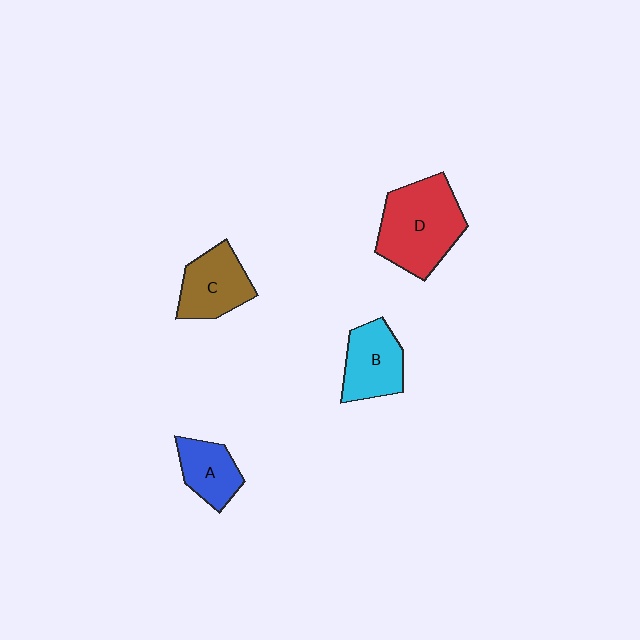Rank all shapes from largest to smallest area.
From largest to smallest: D (red), C (brown), B (cyan), A (blue).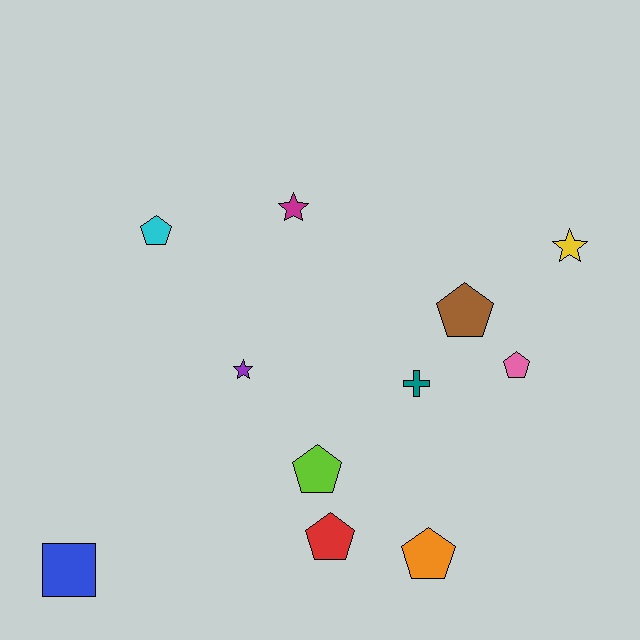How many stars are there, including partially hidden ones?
There are 3 stars.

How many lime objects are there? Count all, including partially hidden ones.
There is 1 lime object.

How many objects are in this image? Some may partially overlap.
There are 11 objects.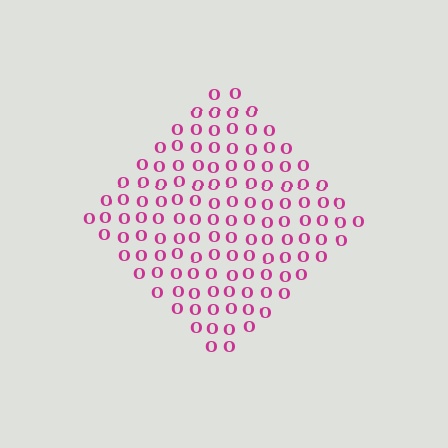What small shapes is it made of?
It is made of small letter O's.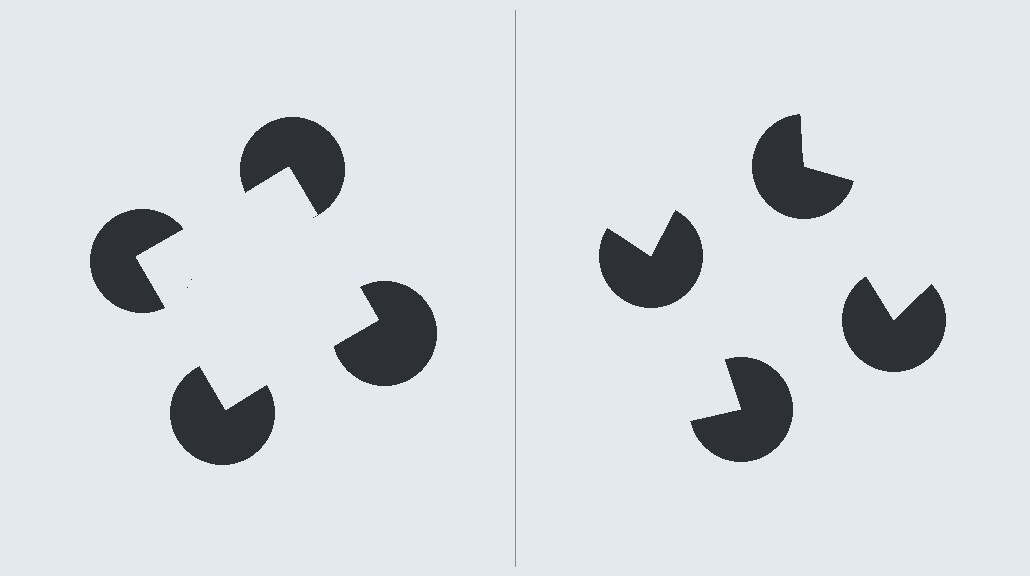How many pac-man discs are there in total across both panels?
8 — 4 on each side.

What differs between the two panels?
The pac-man discs are positioned identically on both sides; only the wedge orientations differ. On the left they align to a square; on the right they are misaligned.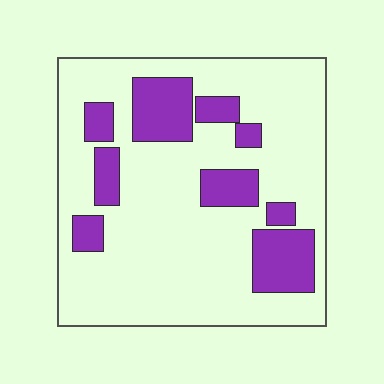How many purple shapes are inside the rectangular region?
9.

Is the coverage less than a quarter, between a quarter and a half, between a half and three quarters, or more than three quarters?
Less than a quarter.